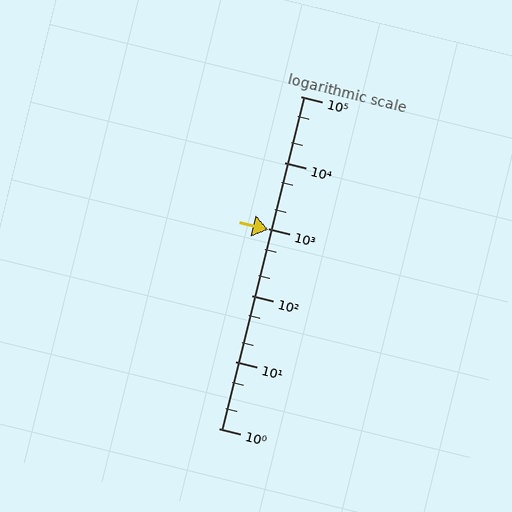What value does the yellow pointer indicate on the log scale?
The pointer indicates approximately 980.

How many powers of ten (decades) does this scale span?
The scale spans 5 decades, from 1 to 100000.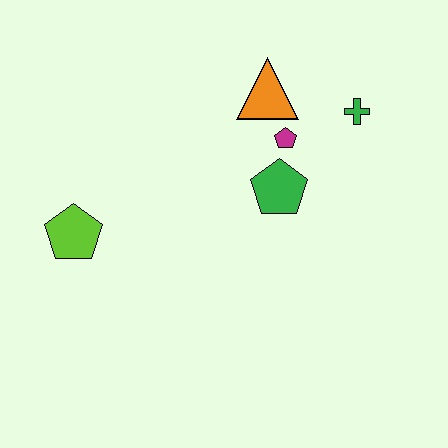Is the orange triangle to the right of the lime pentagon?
Yes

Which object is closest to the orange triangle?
The magenta pentagon is closest to the orange triangle.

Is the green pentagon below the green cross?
Yes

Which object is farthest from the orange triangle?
The lime pentagon is farthest from the orange triangle.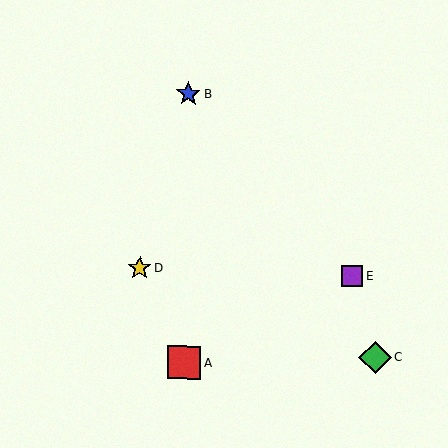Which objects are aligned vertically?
Objects A, B are aligned vertically.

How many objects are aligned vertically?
2 objects (A, B) are aligned vertically.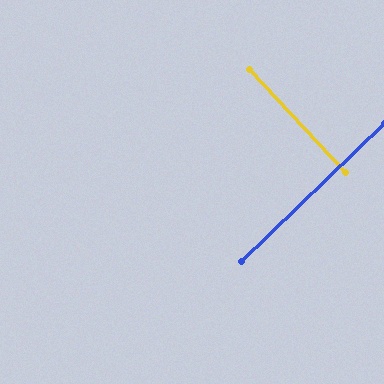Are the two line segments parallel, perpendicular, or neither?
Perpendicular — they meet at approximately 89°.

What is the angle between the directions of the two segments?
Approximately 89 degrees.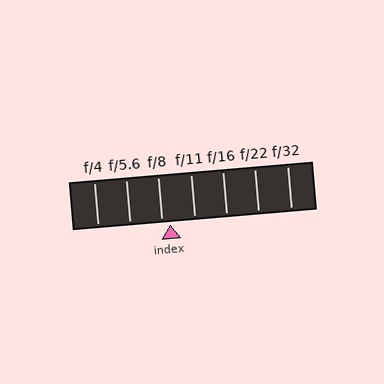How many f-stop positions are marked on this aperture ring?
There are 7 f-stop positions marked.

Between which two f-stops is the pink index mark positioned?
The index mark is between f/8 and f/11.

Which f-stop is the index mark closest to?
The index mark is closest to f/8.